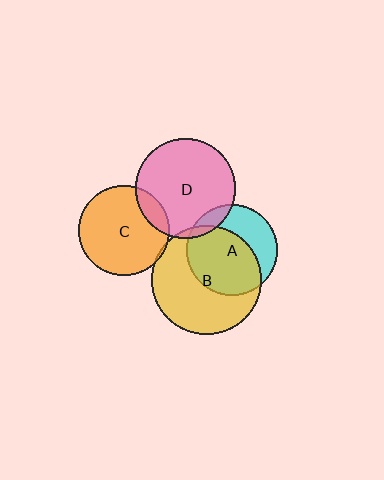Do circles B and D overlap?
Yes.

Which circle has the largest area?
Circle B (yellow).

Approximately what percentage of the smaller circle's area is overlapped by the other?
Approximately 5%.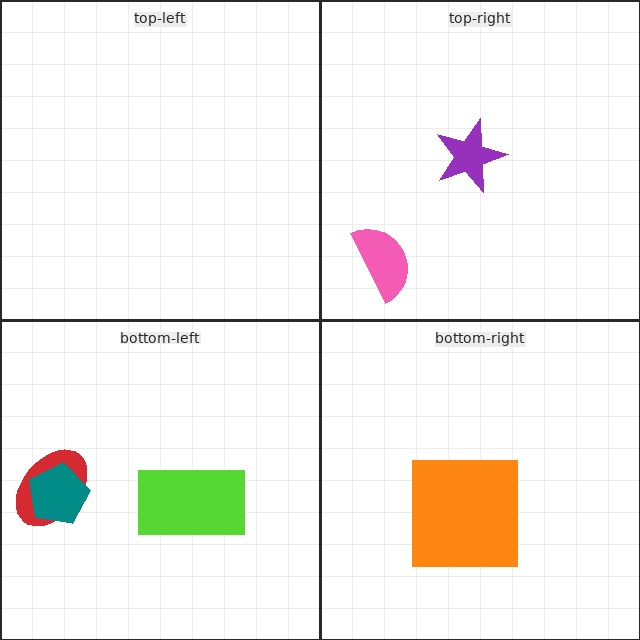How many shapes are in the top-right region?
2.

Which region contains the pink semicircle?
The top-right region.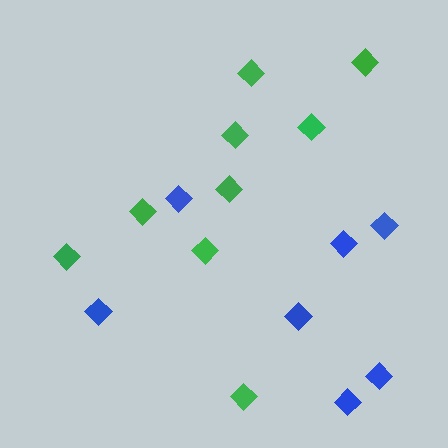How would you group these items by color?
There are 2 groups: one group of blue diamonds (7) and one group of green diamonds (9).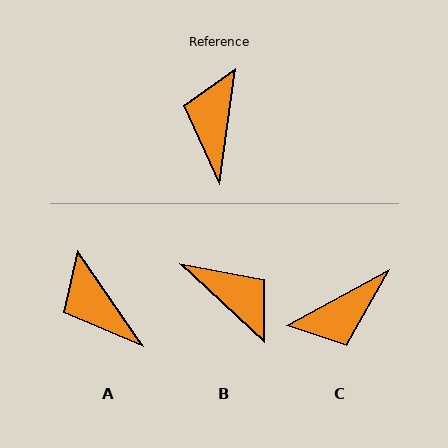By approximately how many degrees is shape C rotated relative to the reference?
Approximately 127 degrees counter-clockwise.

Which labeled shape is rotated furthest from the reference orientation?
C, about 127 degrees away.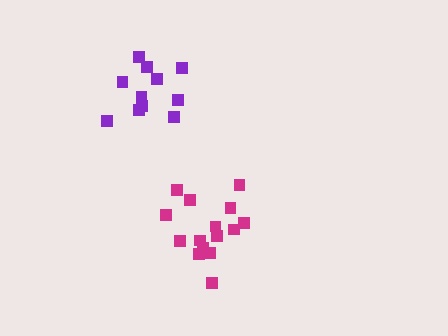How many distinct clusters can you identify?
There are 2 distinct clusters.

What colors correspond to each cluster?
The clusters are colored: purple, magenta.